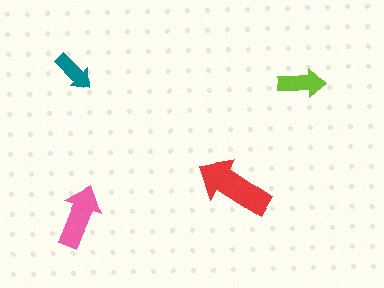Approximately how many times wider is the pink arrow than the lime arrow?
About 1.5 times wider.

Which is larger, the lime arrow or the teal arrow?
The lime one.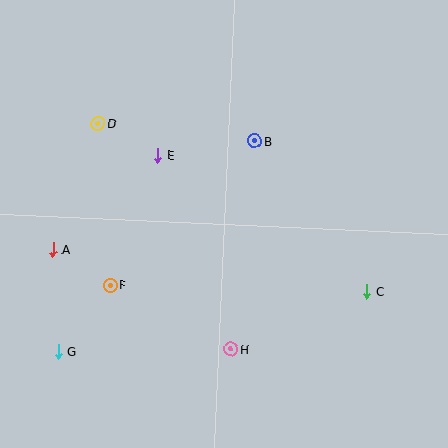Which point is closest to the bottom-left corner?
Point G is closest to the bottom-left corner.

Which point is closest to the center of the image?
Point B at (255, 141) is closest to the center.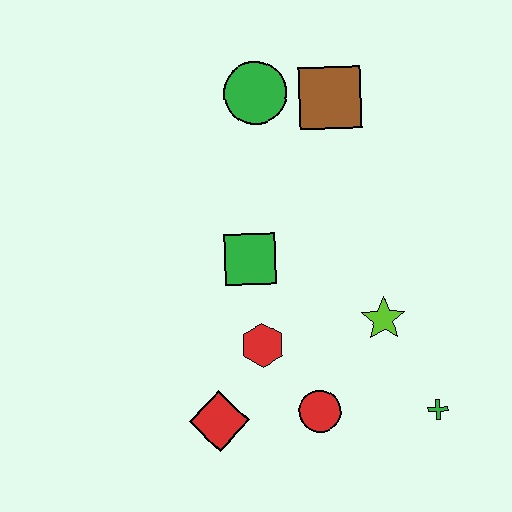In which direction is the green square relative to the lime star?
The green square is to the left of the lime star.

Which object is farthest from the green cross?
The green circle is farthest from the green cross.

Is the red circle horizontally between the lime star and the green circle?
Yes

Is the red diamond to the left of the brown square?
Yes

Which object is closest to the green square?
The red hexagon is closest to the green square.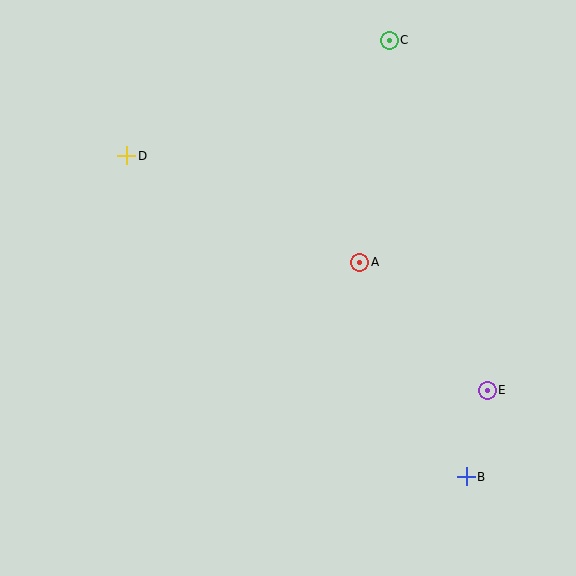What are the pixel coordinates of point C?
Point C is at (389, 40).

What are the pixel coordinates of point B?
Point B is at (466, 477).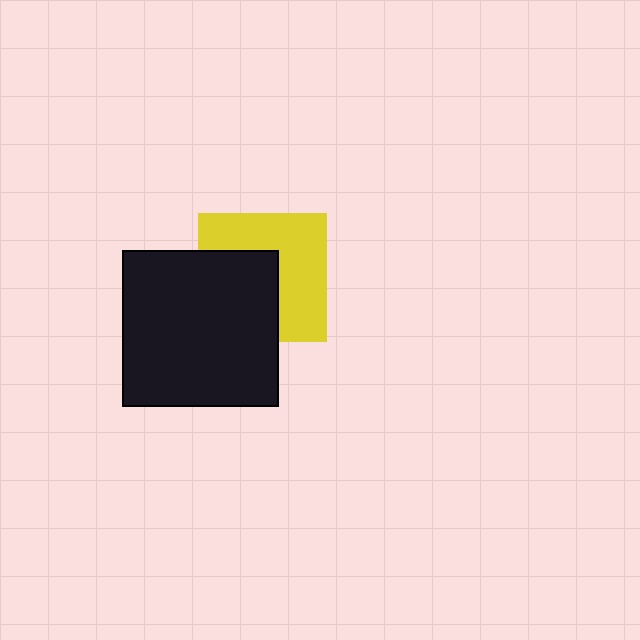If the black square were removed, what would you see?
You would see the complete yellow square.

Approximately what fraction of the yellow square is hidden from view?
Roughly 45% of the yellow square is hidden behind the black square.